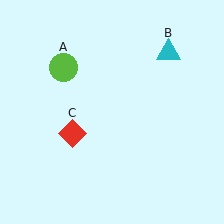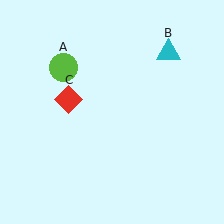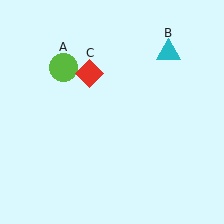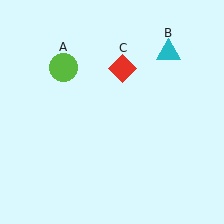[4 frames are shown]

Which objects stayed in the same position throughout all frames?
Lime circle (object A) and cyan triangle (object B) remained stationary.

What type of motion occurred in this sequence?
The red diamond (object C) rotated clockwise around the center of the scene.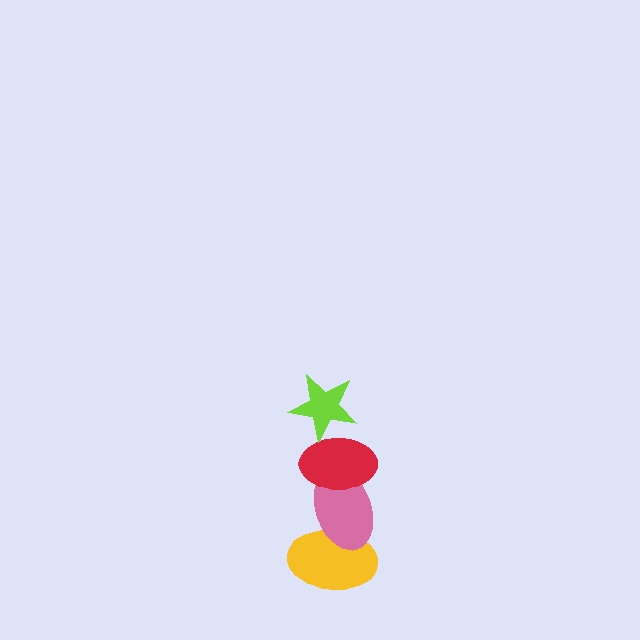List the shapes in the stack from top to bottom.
From top to bottom: the lime star, the red ellipse, the pink ellipse, the yellow ellipse.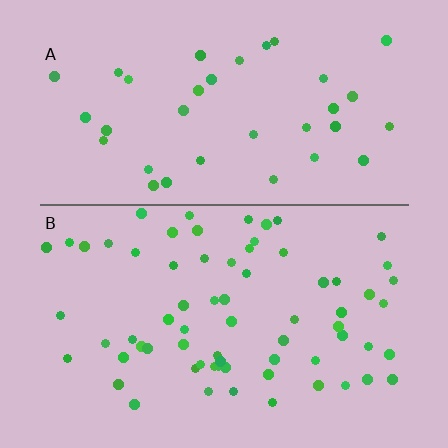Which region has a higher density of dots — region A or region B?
B (the bottom).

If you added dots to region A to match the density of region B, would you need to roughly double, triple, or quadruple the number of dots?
Approximately double.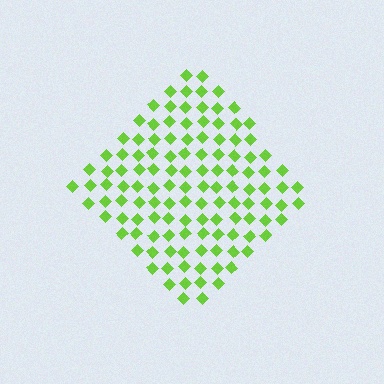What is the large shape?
The large shape is a diamond.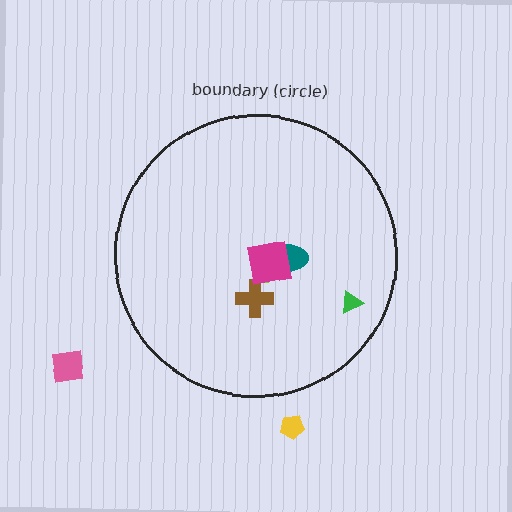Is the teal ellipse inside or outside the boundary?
Inside.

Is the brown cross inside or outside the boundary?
Inside.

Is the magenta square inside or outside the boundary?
Inside.